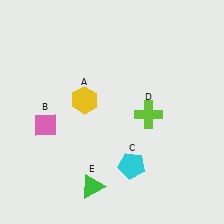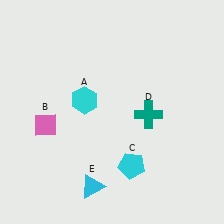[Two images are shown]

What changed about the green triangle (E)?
In Image 1, E is green. In Image 2, it changed to cyan.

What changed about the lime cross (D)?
In Image 1, D is lime. In Image 2, it changed to teal.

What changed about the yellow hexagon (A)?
In Image 1, A is yellow. In Image 2, it changed to cyan.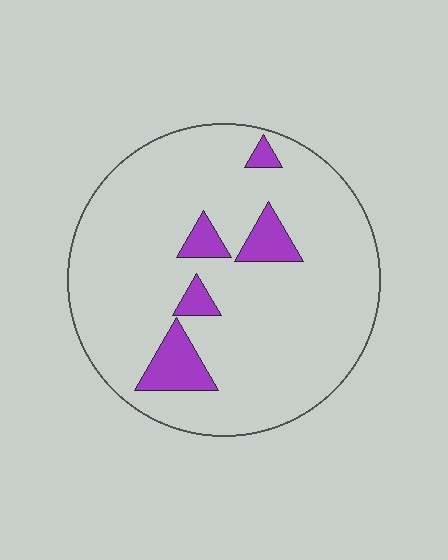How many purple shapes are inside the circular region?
5.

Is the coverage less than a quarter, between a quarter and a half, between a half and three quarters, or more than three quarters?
Less than a quarter.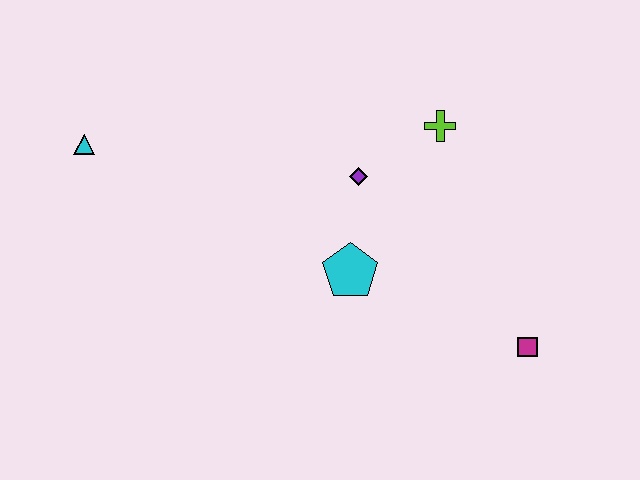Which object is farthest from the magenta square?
The cyan triangle is farthest from the magenta square.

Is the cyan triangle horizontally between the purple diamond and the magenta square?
No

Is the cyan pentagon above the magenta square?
Yes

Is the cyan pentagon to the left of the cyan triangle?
No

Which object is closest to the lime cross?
The purple diamond is closest to the lime cross.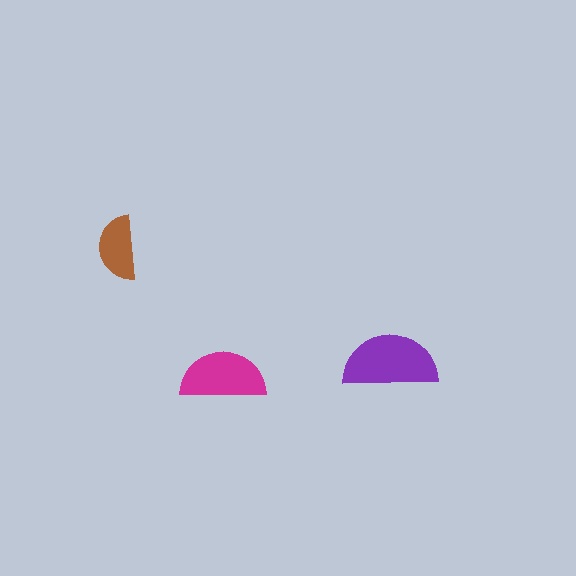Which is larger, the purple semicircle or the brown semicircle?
The purple one.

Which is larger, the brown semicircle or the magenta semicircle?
The magenta one.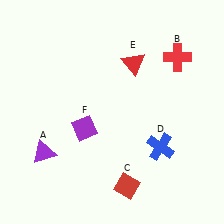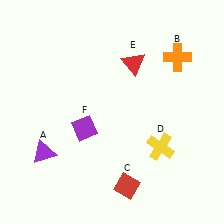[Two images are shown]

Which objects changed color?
B changed from red to orange. D changed from blue to yellow.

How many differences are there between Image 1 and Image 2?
There are 2 differences between the two images.